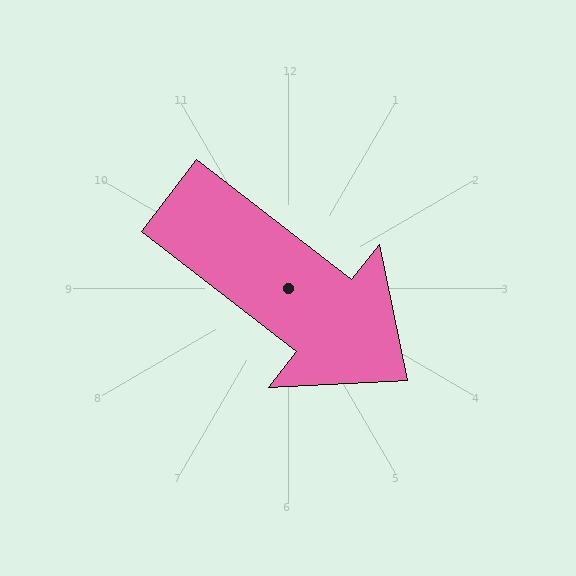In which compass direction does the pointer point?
Southeast.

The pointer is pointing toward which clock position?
Roughly 4 o'clock.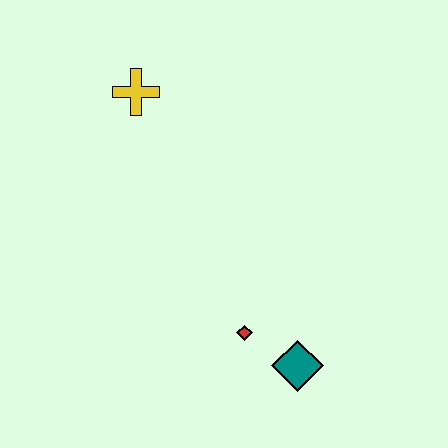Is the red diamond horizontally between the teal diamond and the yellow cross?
Yes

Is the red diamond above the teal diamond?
Yes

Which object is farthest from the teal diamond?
The yellow cross is farthest from the teal diamond.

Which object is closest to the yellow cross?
The red diamond is closest to the yellow cross.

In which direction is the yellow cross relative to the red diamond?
The yellow cross is above the red diamond.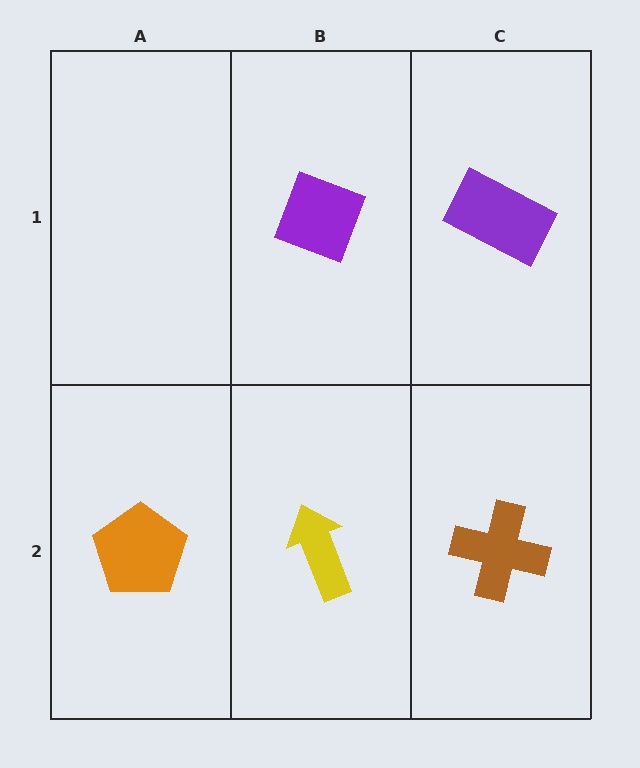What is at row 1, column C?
A purple rectangle.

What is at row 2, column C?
A brown cross.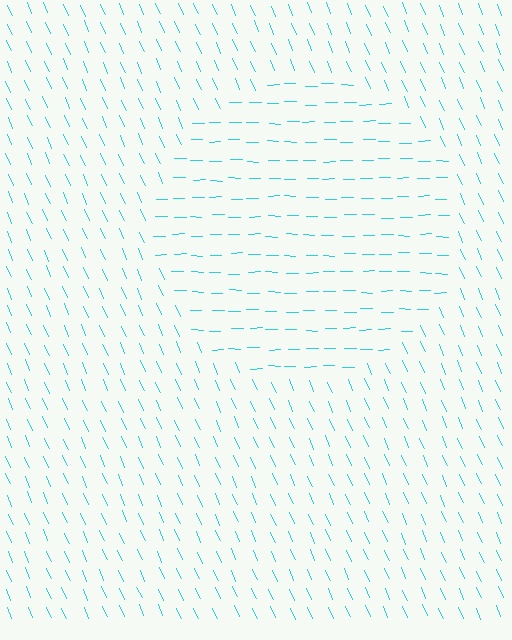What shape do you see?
I see a circle.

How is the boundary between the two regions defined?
The boundary is defined purely by a change in line orientation (approximately 67 degrees difference). All lines are the same color and thickness.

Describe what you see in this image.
The image is filled with small cyan line segments. A circle region in the image has lines oriented differently from the surrounding lines, creating a visible texture boundary.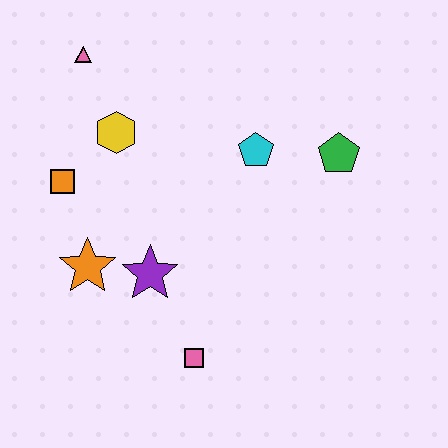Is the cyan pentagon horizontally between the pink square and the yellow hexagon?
No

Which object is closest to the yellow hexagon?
The orange square is closest to the yellow hexagon.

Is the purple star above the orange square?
No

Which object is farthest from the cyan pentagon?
The pink square is farthest from the cyan pentagon.